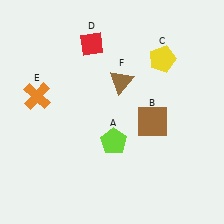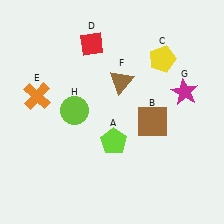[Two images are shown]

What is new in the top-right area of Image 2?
A magenta star (G) was added in the top-right area of Image 2.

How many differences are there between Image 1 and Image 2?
There are 2 differences between the two images.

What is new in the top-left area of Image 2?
A lime circle (H) was added in the top-left area of Image 2.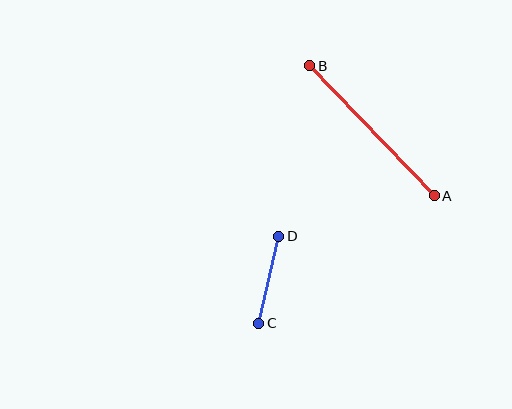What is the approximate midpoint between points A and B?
The midpoint is at approximately (372, 131) pixels.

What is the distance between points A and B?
The distance is approximately 180 pixels.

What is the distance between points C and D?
The distance is approximately 89 pixels.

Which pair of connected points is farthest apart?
Points A and B are farthest apart.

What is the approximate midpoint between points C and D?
The midpoint is at approximately (269, 280) pixels.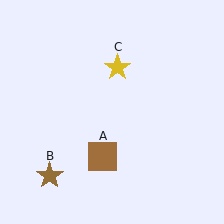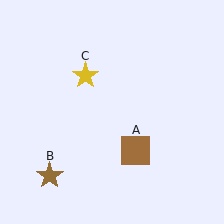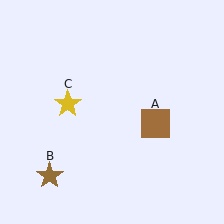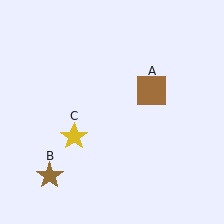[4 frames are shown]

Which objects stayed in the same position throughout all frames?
Brown star (object B) remained stationary.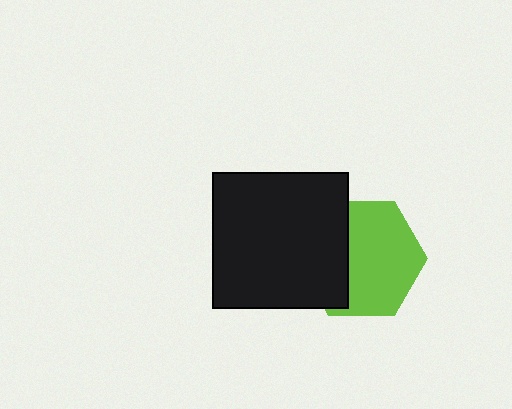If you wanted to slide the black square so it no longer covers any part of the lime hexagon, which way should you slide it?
Slide it left — that is the most direct way to separate the two shapes.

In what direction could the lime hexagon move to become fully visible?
The lime hexagon could move right. That would shift it out from behind the black square entirely.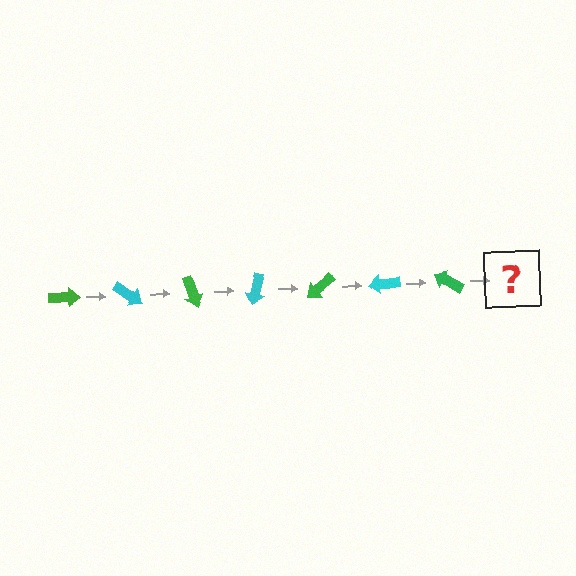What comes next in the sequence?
The next element should be a cyan arrow, rotated 245 degrees from the start.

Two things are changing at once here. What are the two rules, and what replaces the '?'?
The two rules are that it rotates 35 degrees each step and the color cycles through green and cyan. The '?' should be a cyan arrow, rotated 245 degrees from the start.